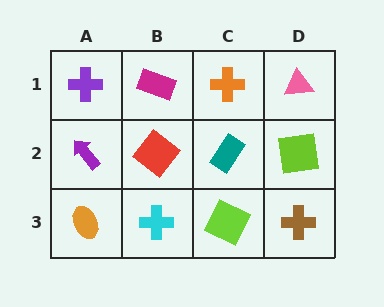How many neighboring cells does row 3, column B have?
3.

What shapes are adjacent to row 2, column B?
A magenta rectangle (row 1, column B), a cyan cross (row 3, column B), a purple arrow (row 2, column A), a teal rectangle (row 2, column C).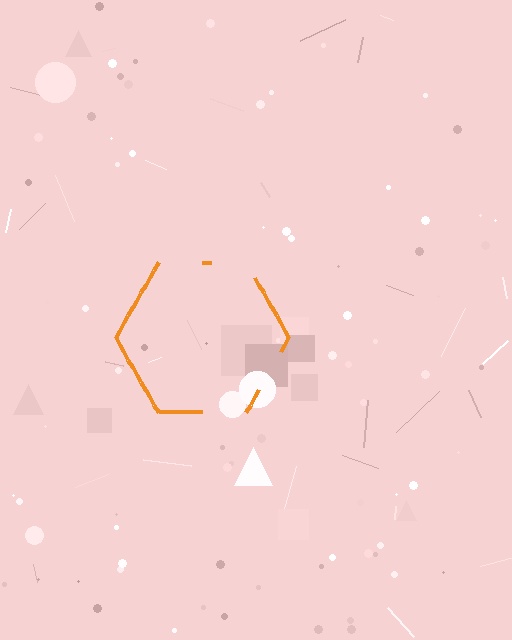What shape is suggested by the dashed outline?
The dashed outline suggests a hexagon.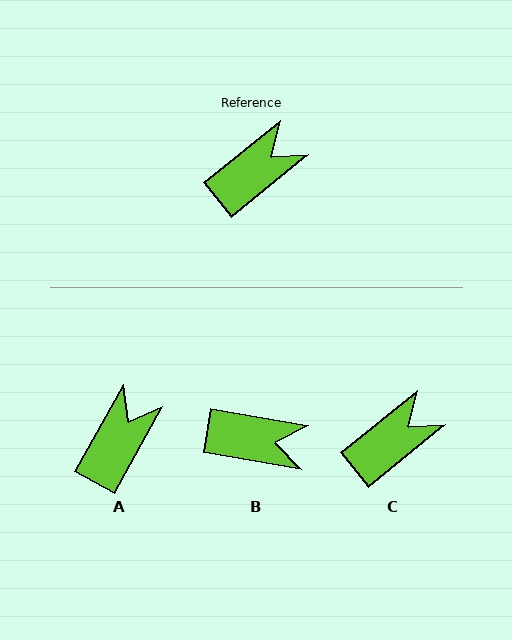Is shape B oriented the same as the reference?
No, it is off by about 49 degrees.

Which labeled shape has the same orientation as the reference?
C.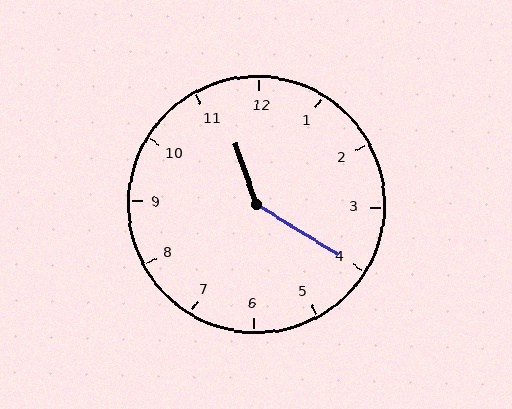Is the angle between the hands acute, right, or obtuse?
It is obtuse.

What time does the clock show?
11:20.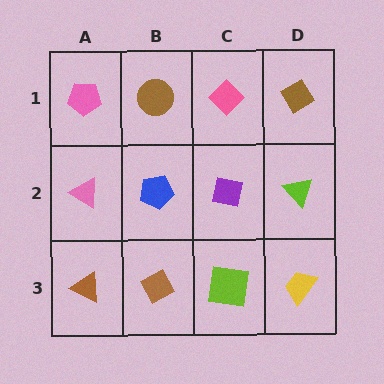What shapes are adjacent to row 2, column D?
A brown diamond (row 1, column D), a yellow trapezoid (row 3, column D), a purple square (row 2, column C).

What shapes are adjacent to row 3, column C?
A purple square (row 2, column C), a brown diamond (row 3, column B), a yellow trapezoid (row 3, column D).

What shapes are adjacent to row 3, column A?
A pink triangle (row 2, column A), a brown diamond (row 3, column B).